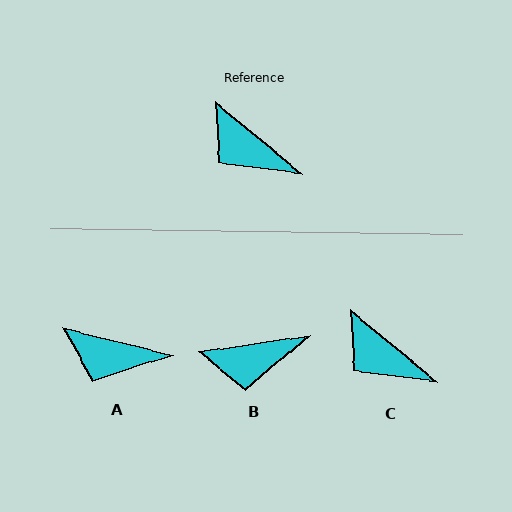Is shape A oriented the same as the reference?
No, it is off by about 26 degrees.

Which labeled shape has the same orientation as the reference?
C.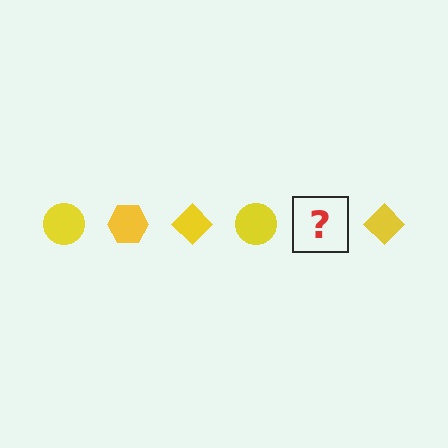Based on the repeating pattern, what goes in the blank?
The blank should be a yellow hexagon.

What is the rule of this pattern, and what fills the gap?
The rule is that the pattern cycles through circle, hexagon, diamond shapes in yellow. The gap should be filled with a yellow hexagon.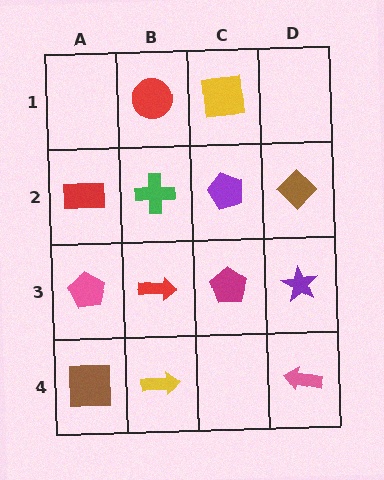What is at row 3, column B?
A red arrow.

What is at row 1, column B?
A red circle.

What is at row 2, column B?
A green cross.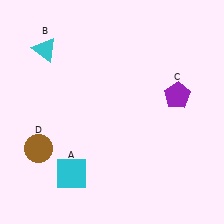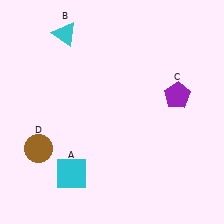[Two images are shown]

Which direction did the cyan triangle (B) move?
The cyan triangle (B) moved right.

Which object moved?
The cyan triangle (B) moved right.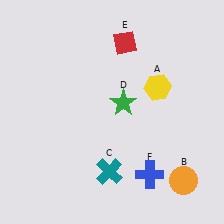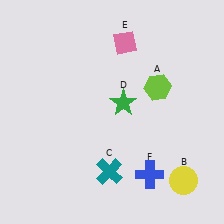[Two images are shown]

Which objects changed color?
A changed from yellow to lime. B changed from orange to yellow. E changed from red to pink.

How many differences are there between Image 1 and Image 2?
There are 3 differences between the two images.